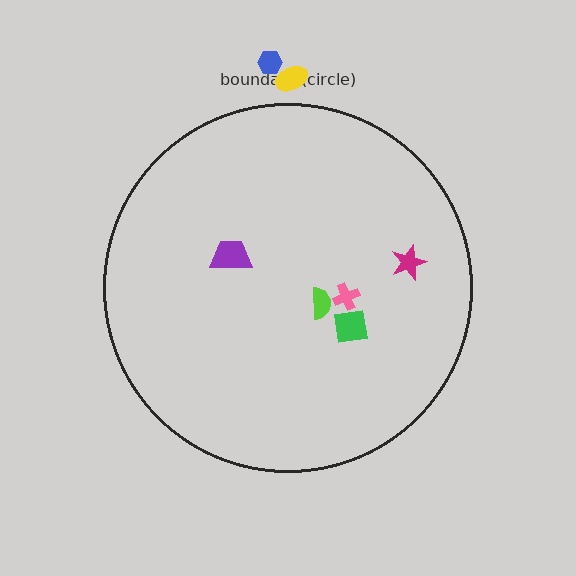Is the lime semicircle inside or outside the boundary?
Inside.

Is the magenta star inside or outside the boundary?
Inside.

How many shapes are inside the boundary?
5 inside, 2 outside.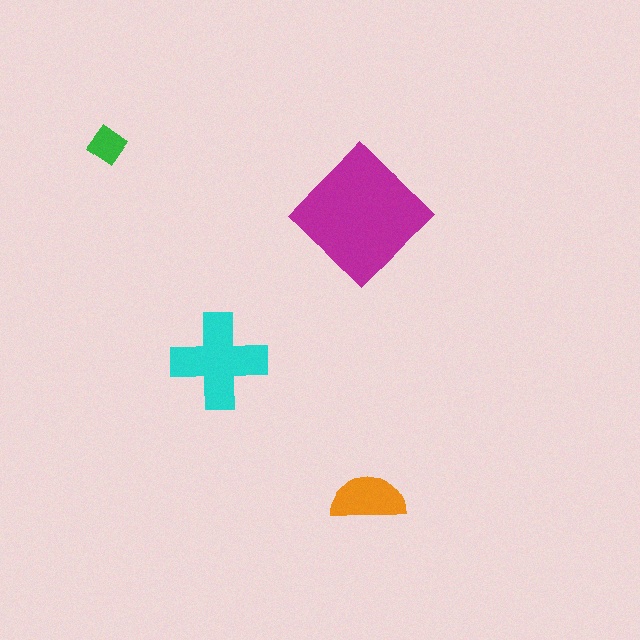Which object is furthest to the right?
The orange semicircle is rightmost.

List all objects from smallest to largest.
The green diamond, the orange semicircle, the cyan cross, the magenta diamond.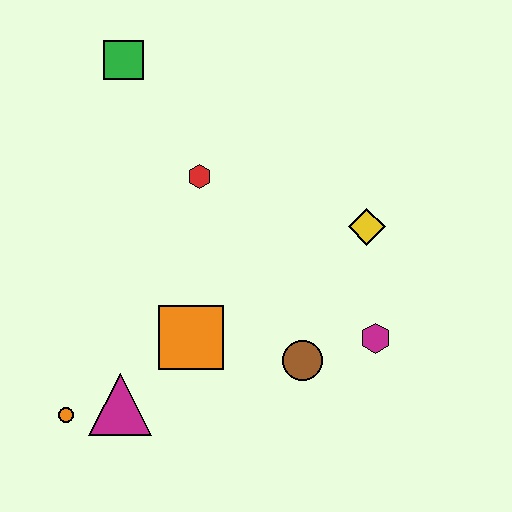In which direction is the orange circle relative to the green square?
The orange circle is below the green square.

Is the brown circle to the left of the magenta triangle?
No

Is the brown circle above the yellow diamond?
No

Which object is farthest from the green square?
The magenta hexagon is farthest from the green square.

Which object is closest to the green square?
The red hexagon is closest to the green square.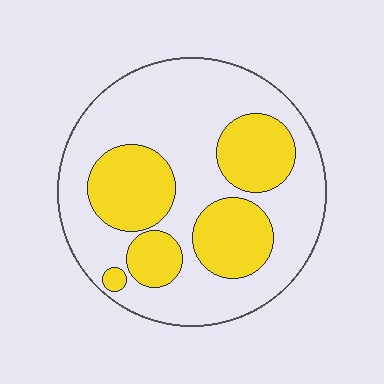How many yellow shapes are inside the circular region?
5.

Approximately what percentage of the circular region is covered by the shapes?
Approximately 35%.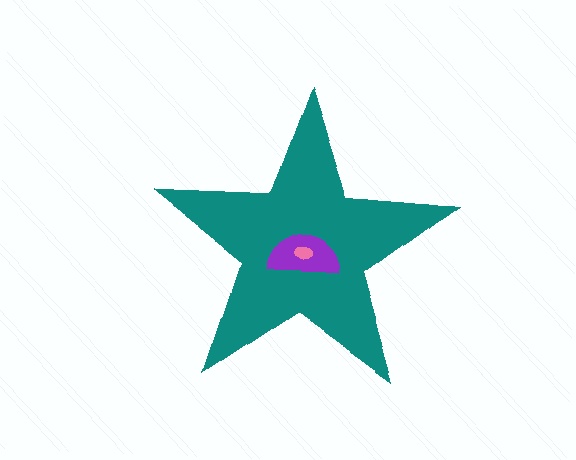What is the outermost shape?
The teal star.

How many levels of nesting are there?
3.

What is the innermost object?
The pink ellipse.